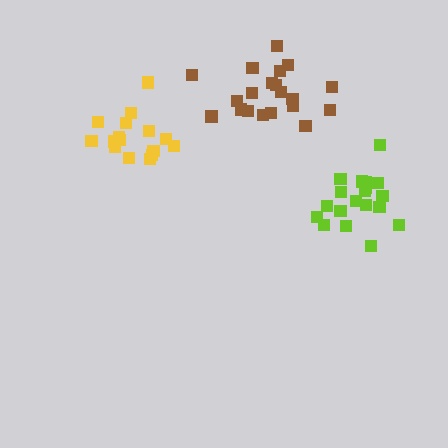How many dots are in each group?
Group 1: 20 dots, Group 2: 20 dots, Group 3: 16 dots (56 total).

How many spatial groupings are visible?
There are 3 spatial groupings.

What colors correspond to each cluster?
The clusters are colored: brown, lime, yellow.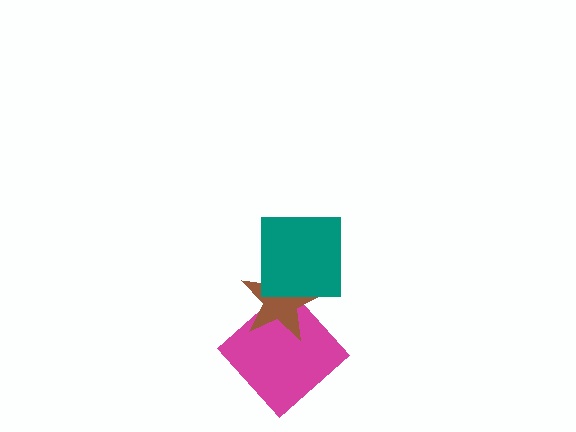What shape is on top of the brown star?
The teal square is on top of the brown star.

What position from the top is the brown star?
The brown star is 2nd from the top.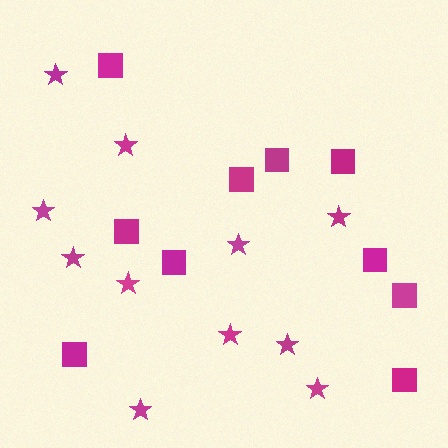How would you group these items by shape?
There are 2 groups: one group of stars (11) and one group of squares (10).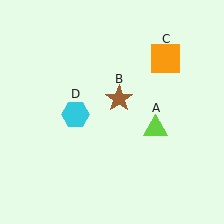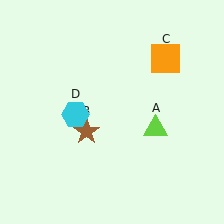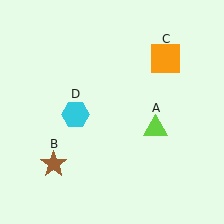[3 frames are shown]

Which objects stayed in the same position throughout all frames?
Lime triangle (object A) and orange square (object C) and cyan hexagon (object D) remained stationary.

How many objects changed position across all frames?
1 object changed position: brown star (object B).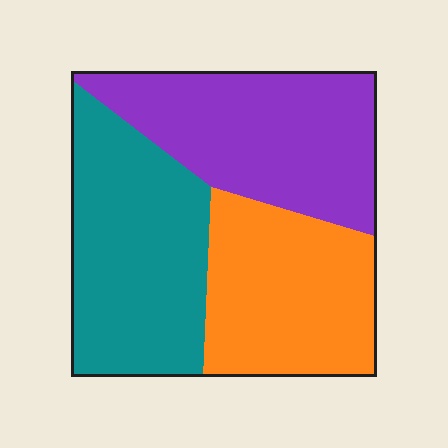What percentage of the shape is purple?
Purple takes up between a third and a half of the shape.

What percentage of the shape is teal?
Teal takes up between a quarter and a half of the shape.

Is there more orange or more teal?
Teal.